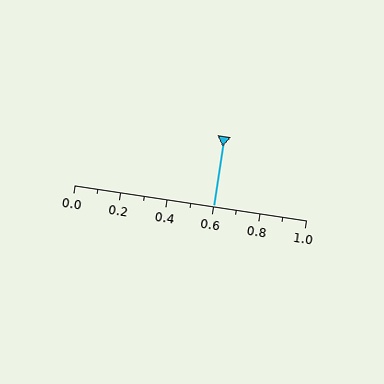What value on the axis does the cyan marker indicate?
The marker indicates approximately 0.6.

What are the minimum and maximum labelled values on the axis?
The axis runs from 0.0 to 1.0.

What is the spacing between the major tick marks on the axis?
The major ticks are spaced 0.2 apart.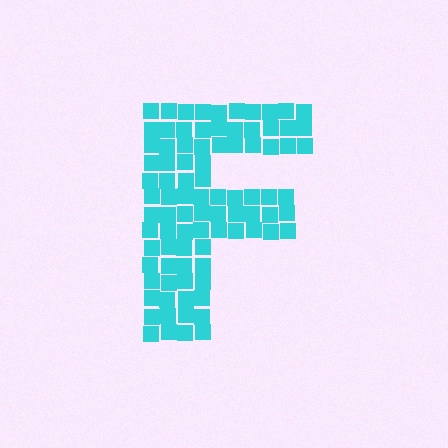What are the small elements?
The small elements are squares.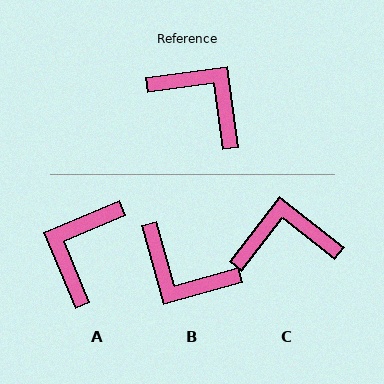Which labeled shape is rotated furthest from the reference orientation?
B, about 172 degrees away.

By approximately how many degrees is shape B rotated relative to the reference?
Approximately 172 degrees clockwise.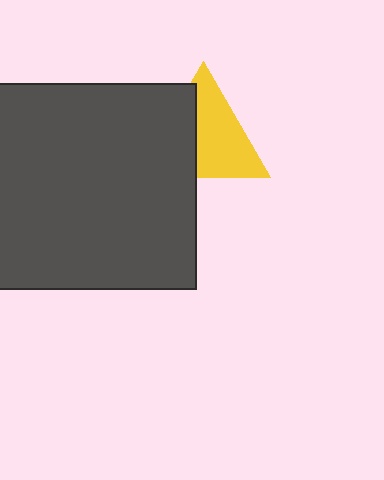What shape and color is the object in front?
The object in front is a dark gray square.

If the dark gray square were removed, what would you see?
You would see the complete yellow triangle.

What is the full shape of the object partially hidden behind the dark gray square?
The partially hidden object is a yellow triangle.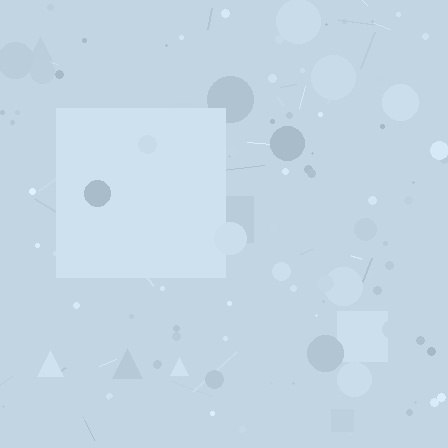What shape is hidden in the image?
A square is hidden in the image.